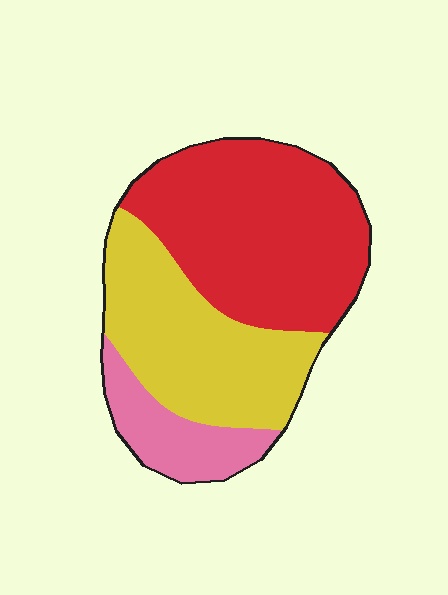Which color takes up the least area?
Pink, at roughly 15%.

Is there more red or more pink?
Red.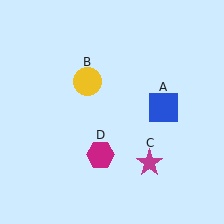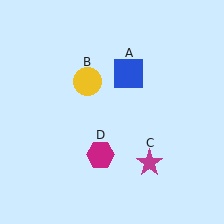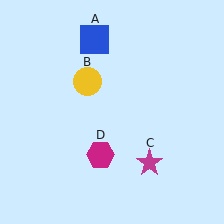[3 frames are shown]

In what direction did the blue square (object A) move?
The blue square (object A) moved up and to the left.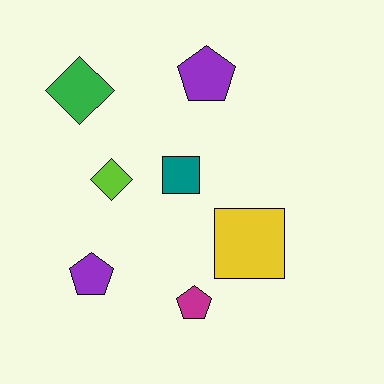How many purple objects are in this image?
There are 2 purple objects.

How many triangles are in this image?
There are no triangles.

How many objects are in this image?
There are 7 objects.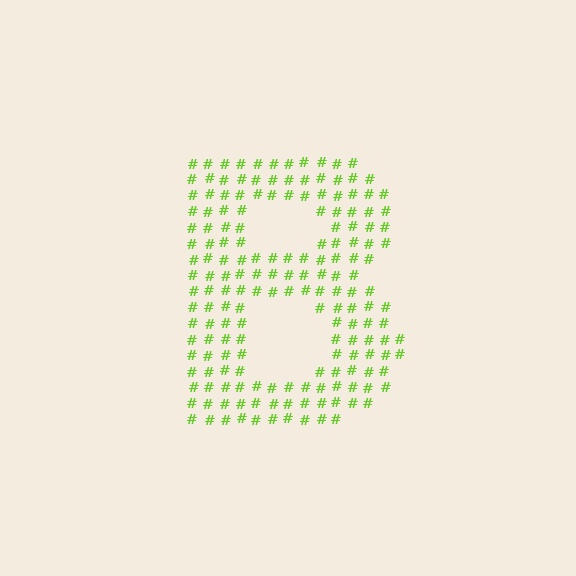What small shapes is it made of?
It is made of small hash symbols.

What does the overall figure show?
The overall figure shows the letter B.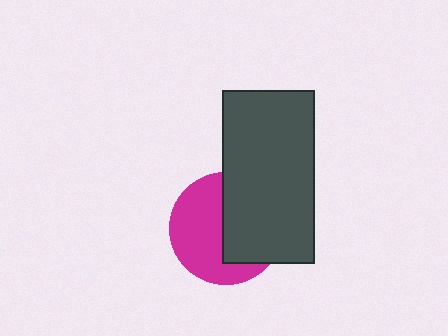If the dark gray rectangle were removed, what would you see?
You would see the complete magenta circle.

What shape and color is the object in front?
The object in front is a dark gray rectangle.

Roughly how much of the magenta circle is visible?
About half of it is visible (roughly 53%).